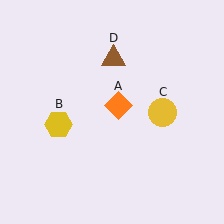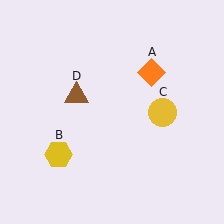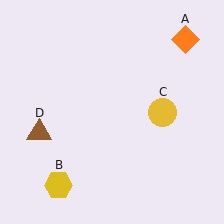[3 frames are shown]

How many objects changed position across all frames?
3 objects changed position: orange diamond (object A), yellow hexagon (object B), brown triangle (object D).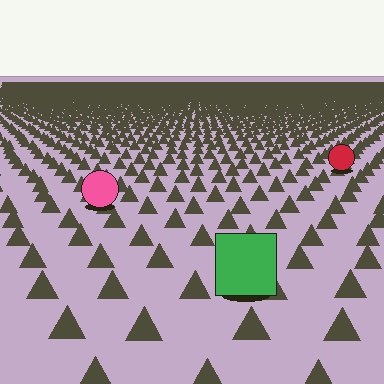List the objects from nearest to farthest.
From nearest to farthest: the green square, the pink circle, the red circle.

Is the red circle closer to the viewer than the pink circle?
No. The pink circle is closer — you can tell from the texture gradient: the ground texture is coarser near it.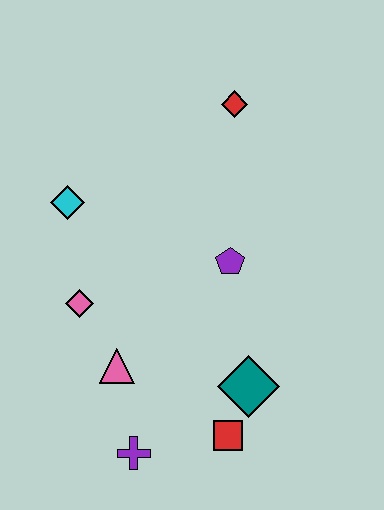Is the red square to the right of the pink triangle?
Yes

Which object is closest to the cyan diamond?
The pink diamond is closest to the cyan diamond.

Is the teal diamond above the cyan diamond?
No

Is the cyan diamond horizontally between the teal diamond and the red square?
No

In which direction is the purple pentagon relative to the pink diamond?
The purple pentagon is to the right of the pink diamond.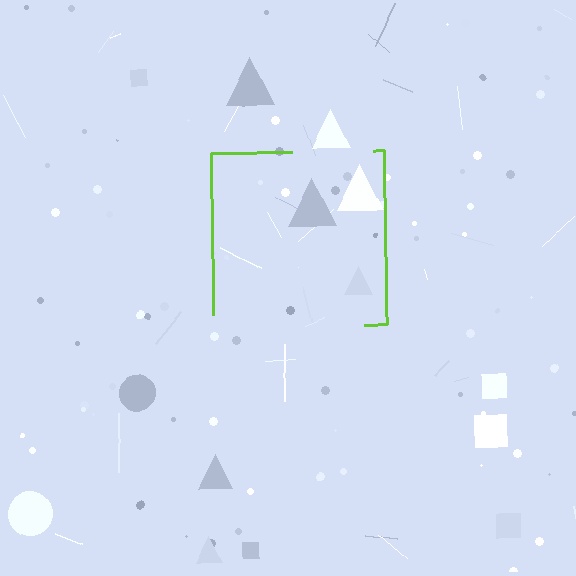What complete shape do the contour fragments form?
The contour fragments form a square.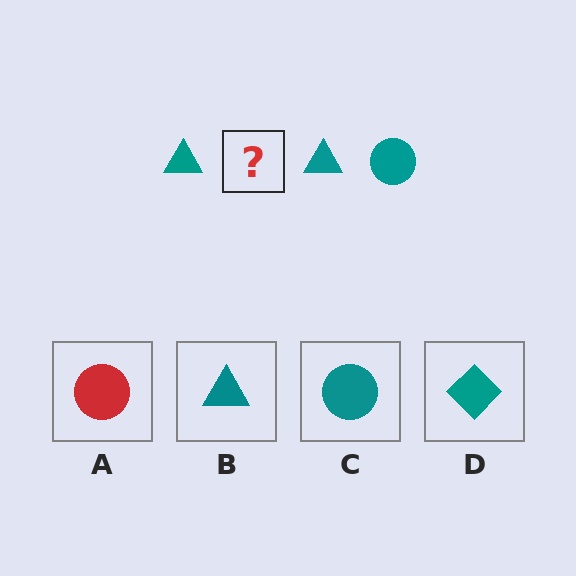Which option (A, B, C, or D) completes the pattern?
C.